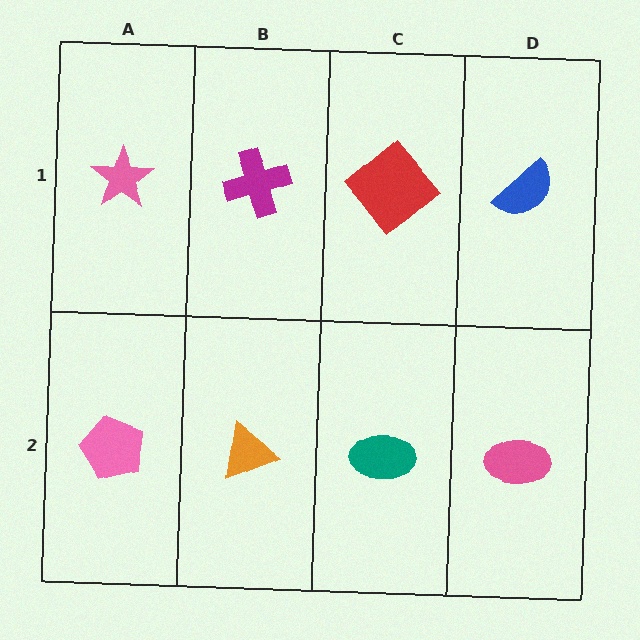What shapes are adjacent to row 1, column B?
An orange triangle (row 2, column B), a pink star (row 1, column A), a red diamond (row 1, column C).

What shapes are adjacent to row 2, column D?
A blue semicircle (row 1, column D), a teal ellipse (row 2, column C).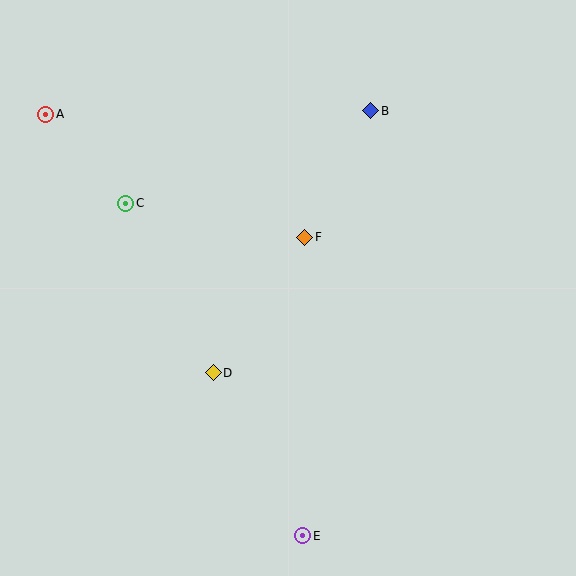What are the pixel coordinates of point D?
Point D is at (213, 373).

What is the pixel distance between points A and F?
The distance between A and F is 287 pixels.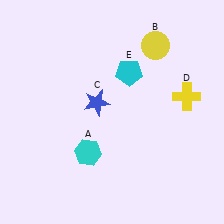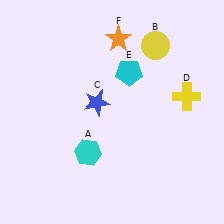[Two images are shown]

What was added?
An orange star (F) was added in Image 2.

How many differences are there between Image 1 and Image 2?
There is 1 difference between the two images.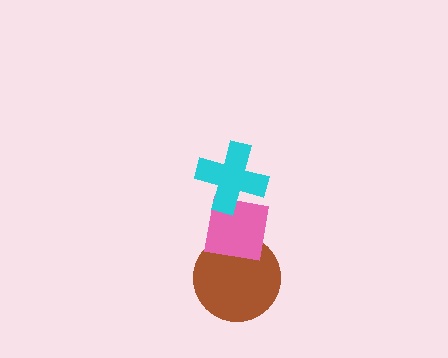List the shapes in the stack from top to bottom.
From top to bottom: the cyan cross, the pink square, the brown circle.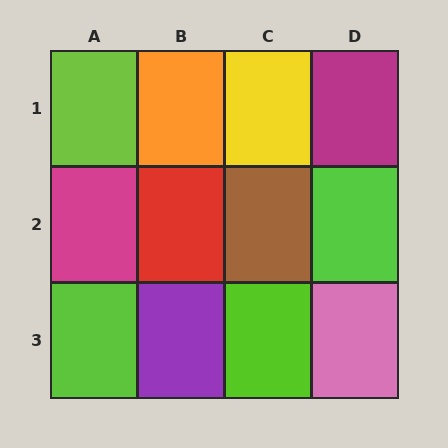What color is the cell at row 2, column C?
Brown.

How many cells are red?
1 cell is red.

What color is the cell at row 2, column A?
Magenta.